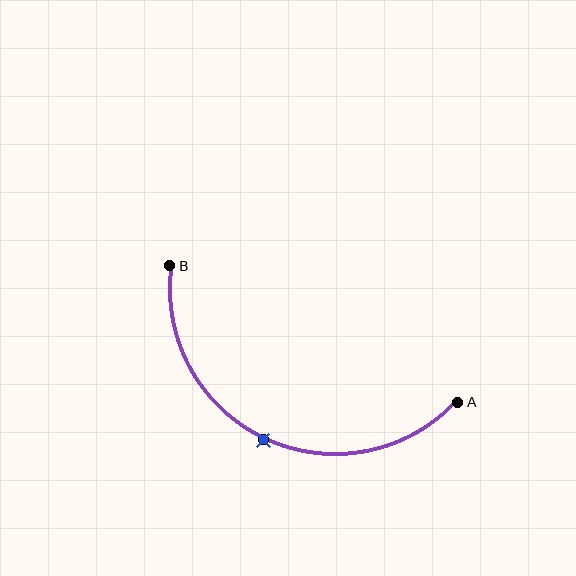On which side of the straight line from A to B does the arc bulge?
The arc bulges below the straight line connecting A and B.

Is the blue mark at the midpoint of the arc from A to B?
Yes. The blue mark lies on the arc at equal arc-length from both A and B — it is the arc midpoint.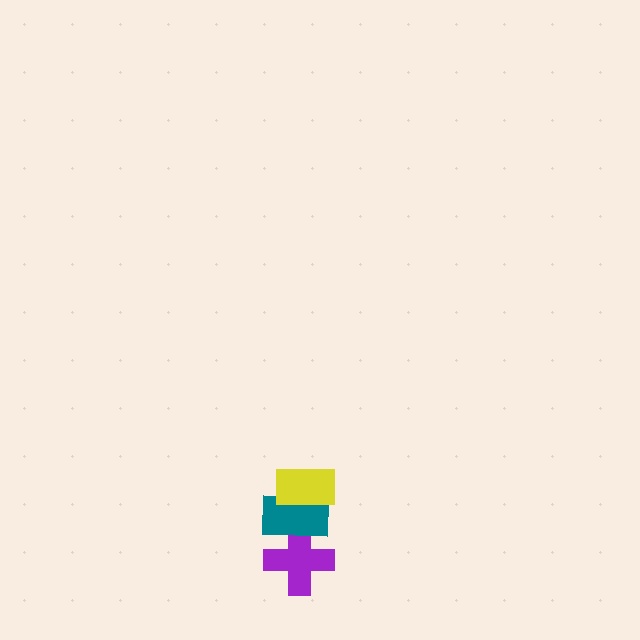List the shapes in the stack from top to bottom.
From top to bottom: the yellow rectangle, the teal rectangle, the purple cross.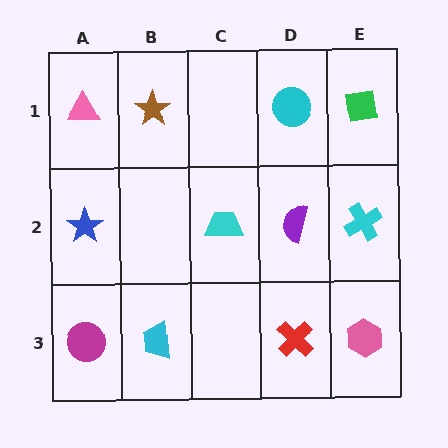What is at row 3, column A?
A magenta circle.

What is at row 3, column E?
A pink hexagon.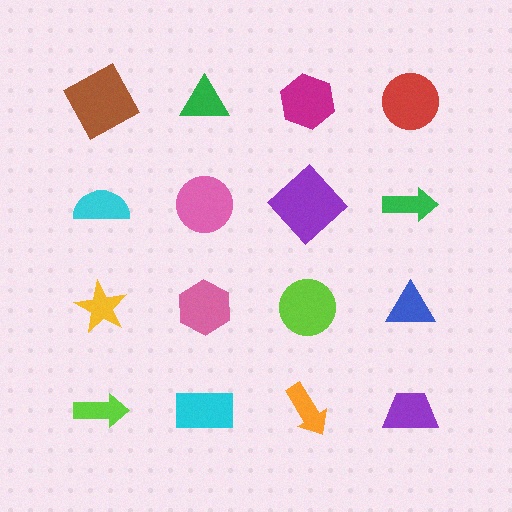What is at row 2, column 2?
A pink circle.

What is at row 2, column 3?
A purple diamond.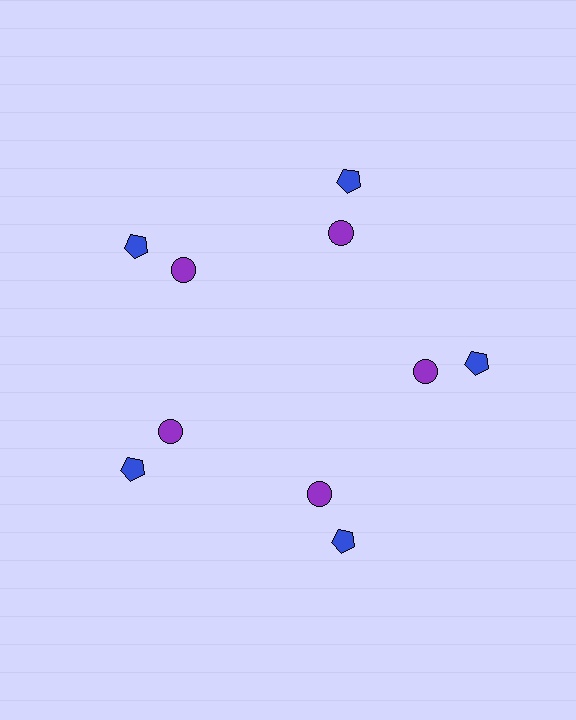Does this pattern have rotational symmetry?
Yes, this pattern has 5-fold rotational symmetry. It looks the same after rotating 72 degrees around the center.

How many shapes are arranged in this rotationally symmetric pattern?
There are 10 shapes, arranged in 5 groups of 2.